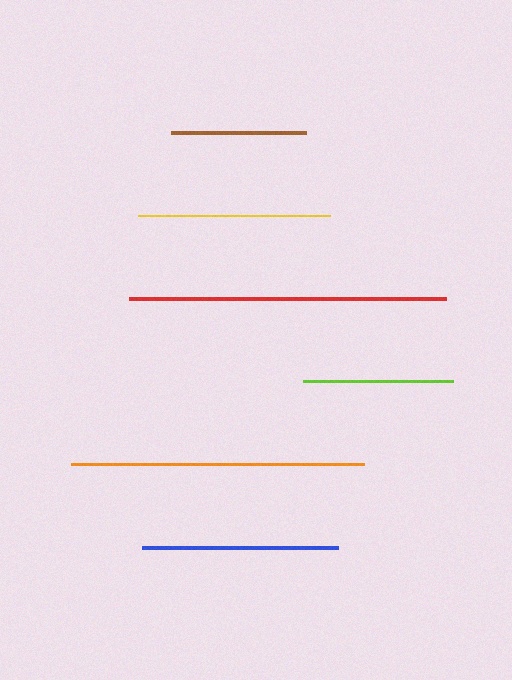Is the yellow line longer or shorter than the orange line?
The orange line is longer than the yellow line.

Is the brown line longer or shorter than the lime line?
The lime line is longer than the brown line.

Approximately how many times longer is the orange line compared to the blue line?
The orange line is approximately 1.5 times the length of the blue line.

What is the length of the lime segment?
The lime segment is approximately 149 pixels long.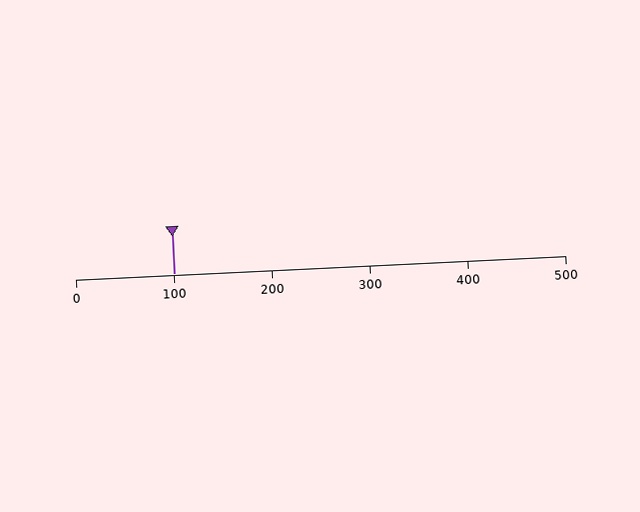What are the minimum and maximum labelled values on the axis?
The axis runs from 0 to 500.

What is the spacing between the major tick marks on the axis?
The major ticks are spaced 100 apart.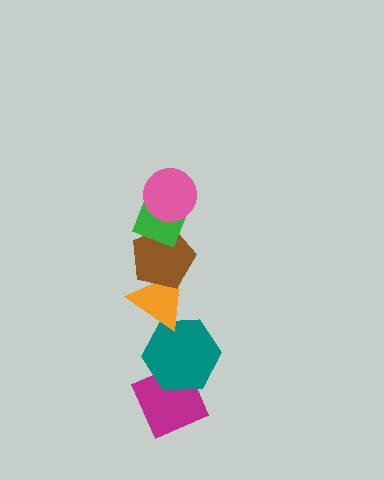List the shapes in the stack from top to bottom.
From top to bottom: the pink circle, the green diamond, the brown pentagon, the orange triangle, the teal hexagon, the magenta diamond.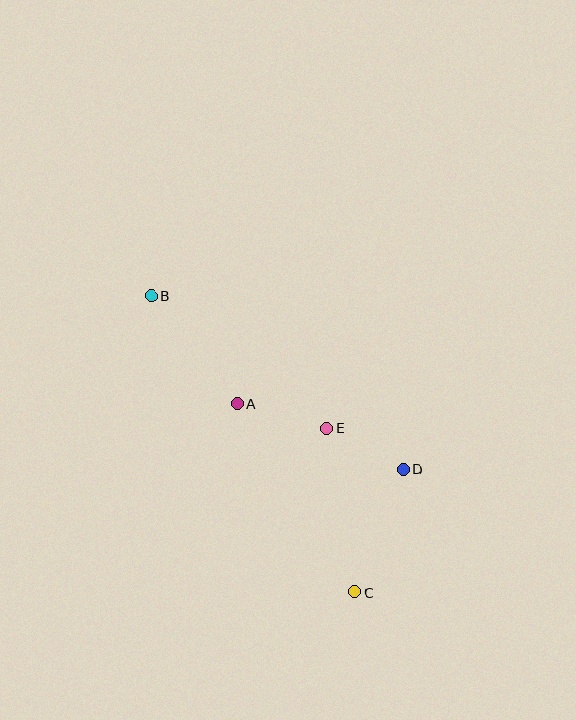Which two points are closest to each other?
Points D and E are closest to each other.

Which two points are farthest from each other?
Points B and C are farthest from each other.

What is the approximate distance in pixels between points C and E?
The distance between C and E is approximately 166 pixels.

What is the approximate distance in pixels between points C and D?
The distance between C and D is approximately 132 pixels.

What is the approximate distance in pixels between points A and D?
The distance between A and D is approximately 178 pixels.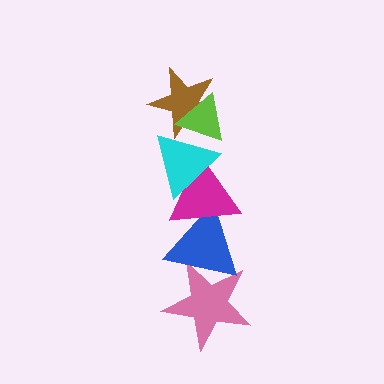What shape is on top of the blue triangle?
The magenta triangle is on top of the blue triangle.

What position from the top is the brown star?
The brown star is 2nd from the top.